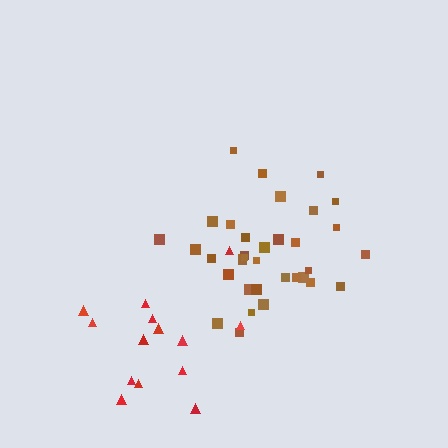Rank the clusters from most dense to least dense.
brown, red.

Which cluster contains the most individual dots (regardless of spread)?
Brown (35).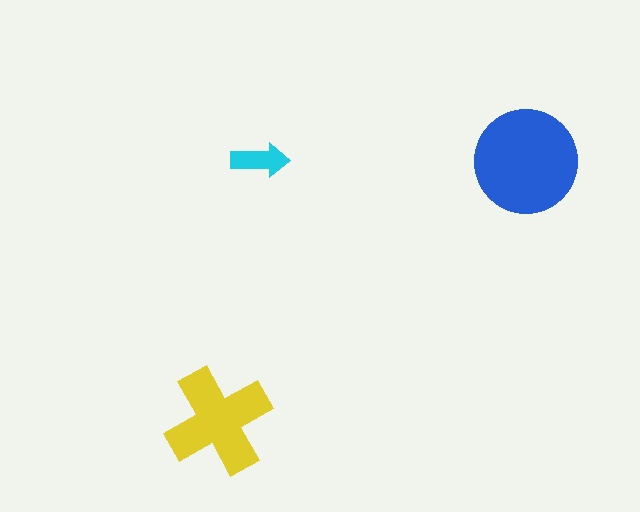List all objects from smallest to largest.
The cyan arrow, the yellow cross, the blue circle.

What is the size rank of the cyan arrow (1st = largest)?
3rd.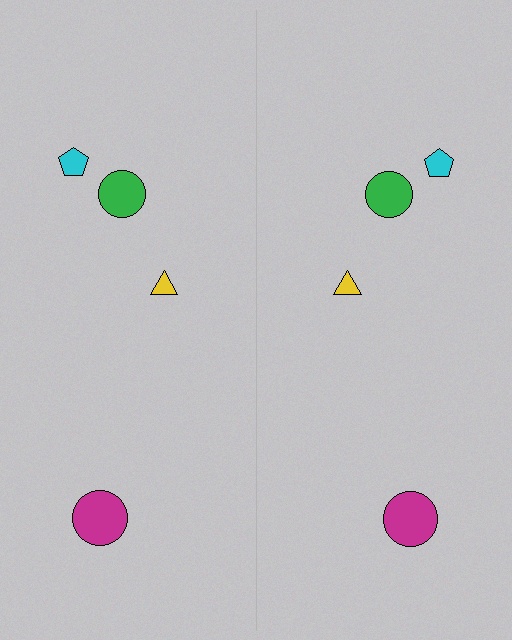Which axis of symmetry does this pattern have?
The pattern has a vertical axis of symmetry running through the center of the image.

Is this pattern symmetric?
Yes, this pattern has bilateral (reflection) symmetry.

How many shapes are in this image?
There are 8 shapes in this image.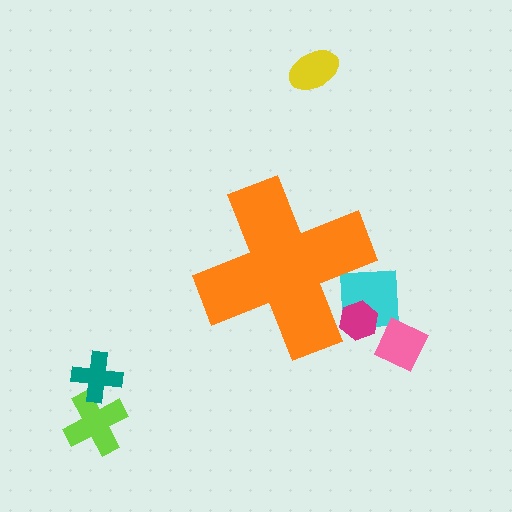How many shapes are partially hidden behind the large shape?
2 shapes are partially hidden.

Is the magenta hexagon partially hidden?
Yes, the magenta hexagon is partially hidden behind the orange cross.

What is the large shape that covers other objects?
An orange cross.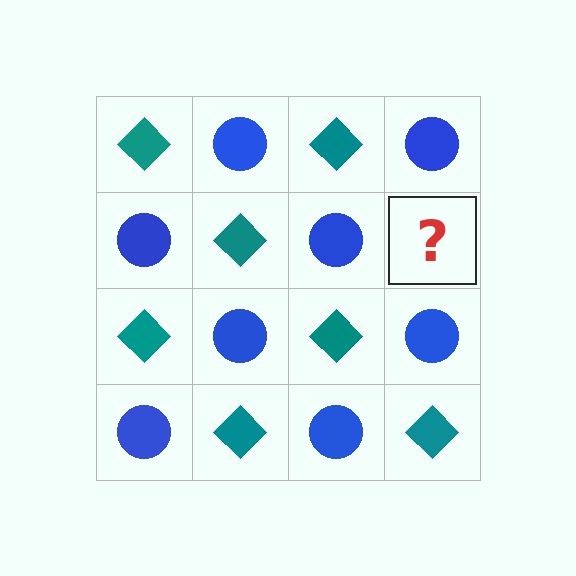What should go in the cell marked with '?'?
The missing cell should contain a teal diamond.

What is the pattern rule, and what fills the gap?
The rule is that it alternates teal diamond and blue circle in a checkerboard pattern. The gap should be filled with a teal diamond.